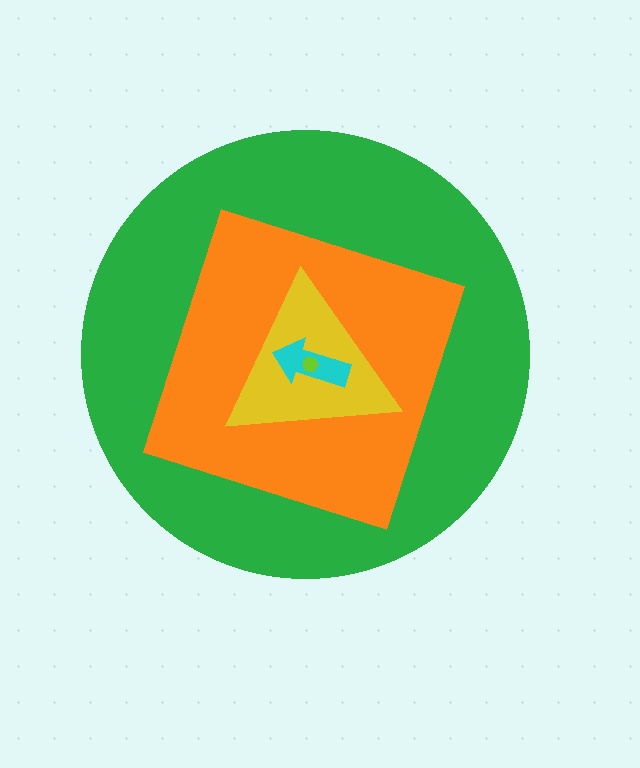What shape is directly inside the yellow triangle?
The cyan arrow.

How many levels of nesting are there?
5.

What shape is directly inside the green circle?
The orange square.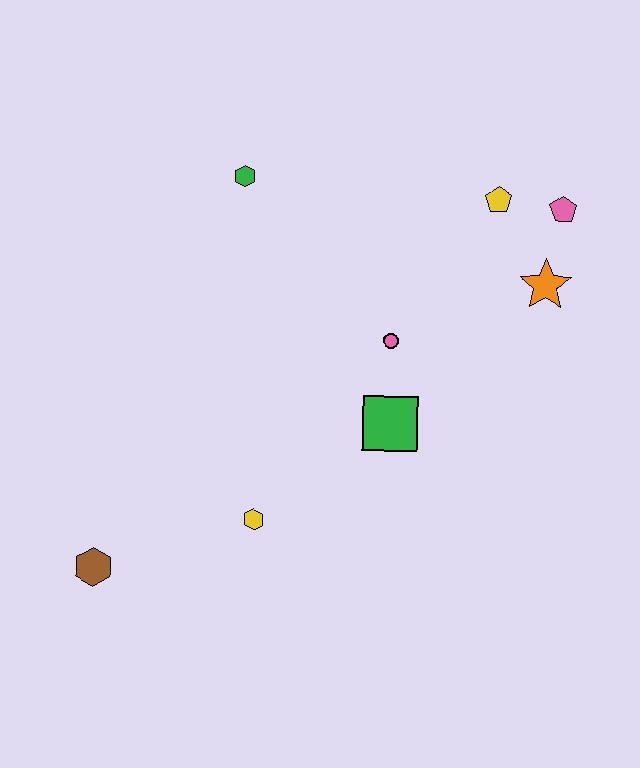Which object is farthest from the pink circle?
The brown hexagon is farthest from the pink circle.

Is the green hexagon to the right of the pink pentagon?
No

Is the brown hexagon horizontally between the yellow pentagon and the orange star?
No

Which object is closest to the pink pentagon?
The yellow pentagon is closest to the pink pentagon.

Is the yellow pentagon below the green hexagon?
Yes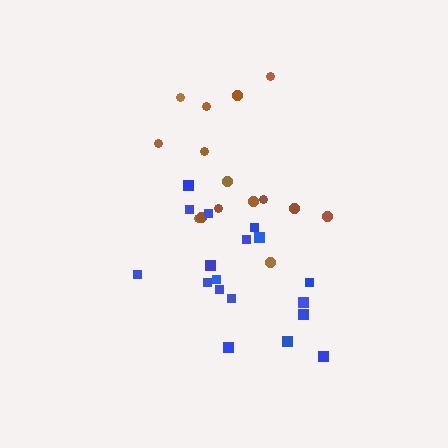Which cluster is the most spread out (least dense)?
Brown.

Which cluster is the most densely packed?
Blue.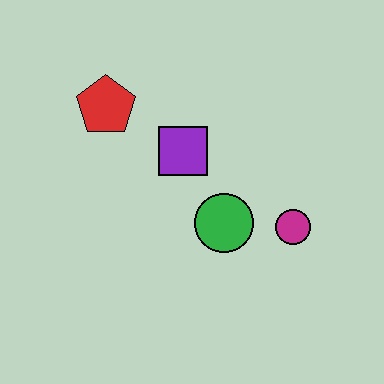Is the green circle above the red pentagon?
No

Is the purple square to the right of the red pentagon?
Yes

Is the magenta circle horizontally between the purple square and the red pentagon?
No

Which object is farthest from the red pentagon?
The magenta circle is farthest from the red pentagon.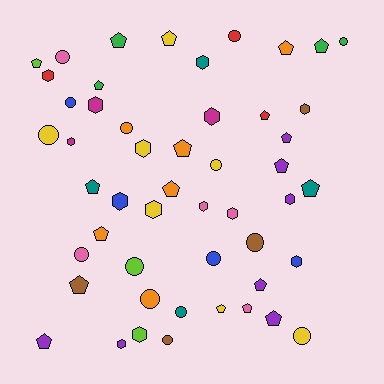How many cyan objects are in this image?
There are no cyan objects.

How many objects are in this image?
There are 50 objects.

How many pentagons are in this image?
There are 20 pentagons.